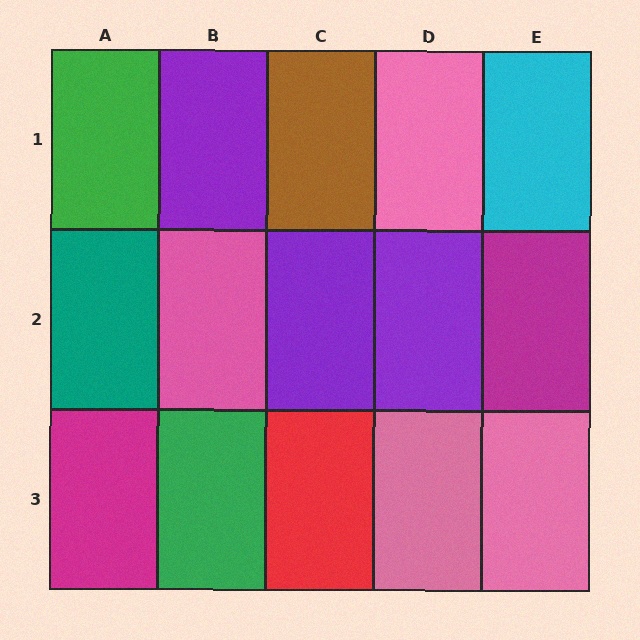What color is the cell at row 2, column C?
Purple.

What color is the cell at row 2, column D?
Purple.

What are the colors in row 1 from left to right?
Green, purple, brown, pink, cyan.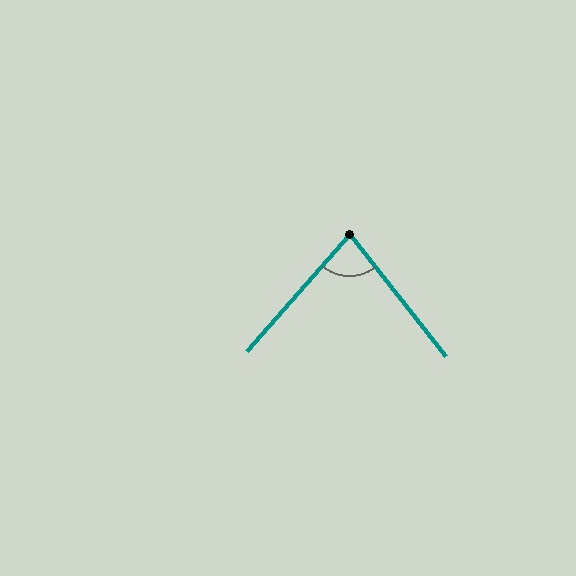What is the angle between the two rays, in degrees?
Approximately 80 degrees.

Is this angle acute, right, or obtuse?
It is acute.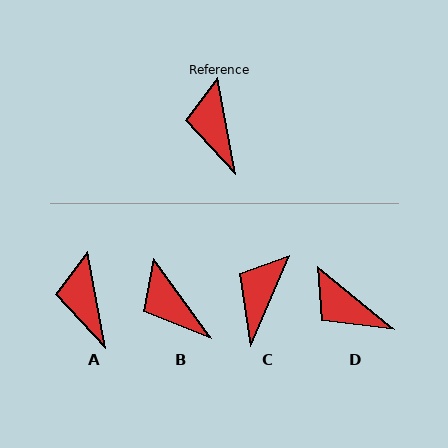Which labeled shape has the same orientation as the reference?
A.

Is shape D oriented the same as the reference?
No, it is off by about 41 degrees.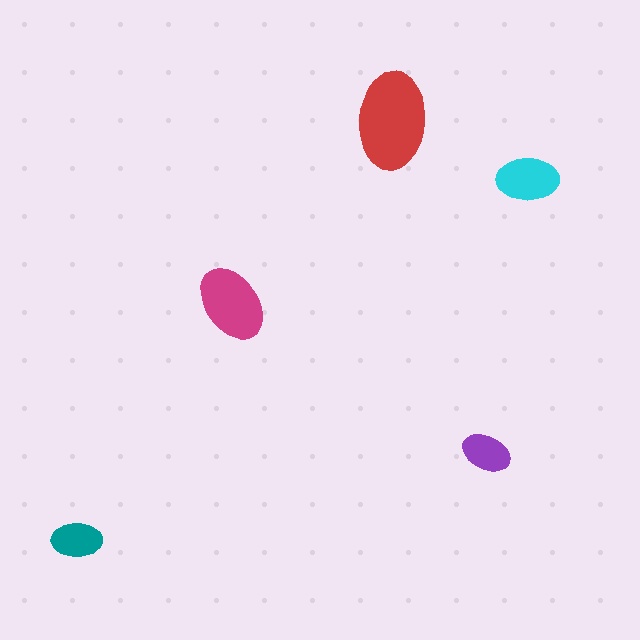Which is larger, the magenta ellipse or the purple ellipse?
The magenta one.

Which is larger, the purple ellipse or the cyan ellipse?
The cyan one.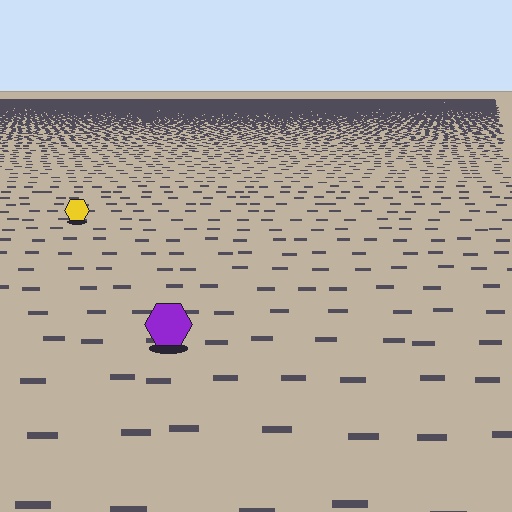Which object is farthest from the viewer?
The yellow hexagon is farthest from the viewer. It appears smaller and the ground texture around it is denser.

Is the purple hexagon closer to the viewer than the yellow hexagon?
Yes. The purple hexagon is closer — you can tell from the texture gradient: the ground texture is coarser near it.